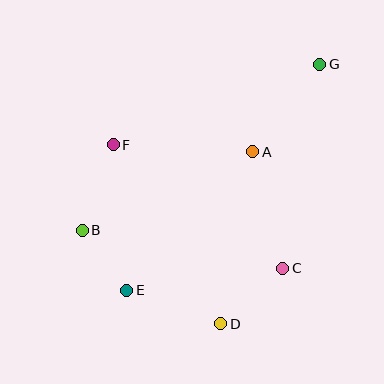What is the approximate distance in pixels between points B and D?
The distance between B and D is approximately 167 pixels.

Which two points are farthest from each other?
Points E and G are farthest from each other.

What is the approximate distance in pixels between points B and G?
The distance between B and G is approximately 290 pixels.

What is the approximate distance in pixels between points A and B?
The distance between A and B is approximately 188 pixels.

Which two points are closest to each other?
Points B and E are closest to each other.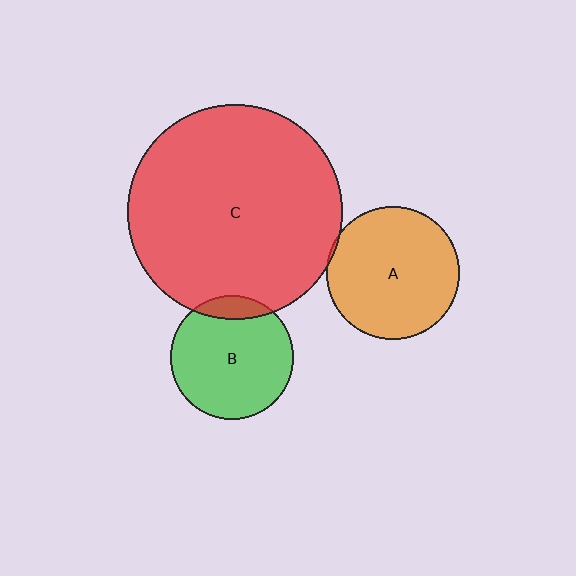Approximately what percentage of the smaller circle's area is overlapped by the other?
Approximately 5%.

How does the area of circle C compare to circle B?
Approximately 3.0 times.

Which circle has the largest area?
Circle C (red).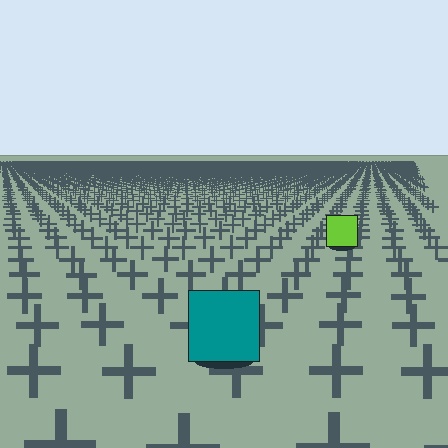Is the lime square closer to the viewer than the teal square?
No. The teal square is closer — you can tell from the texture gradient: the ground texture is coarser near it.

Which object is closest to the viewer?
The teal square is closest. The texture marks near it are larger and more spread out.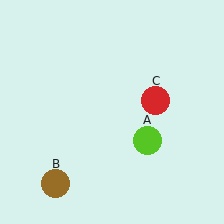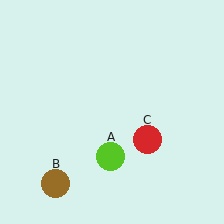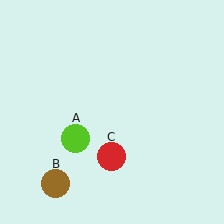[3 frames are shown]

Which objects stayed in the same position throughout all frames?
Brown circle (object B) remained stationary.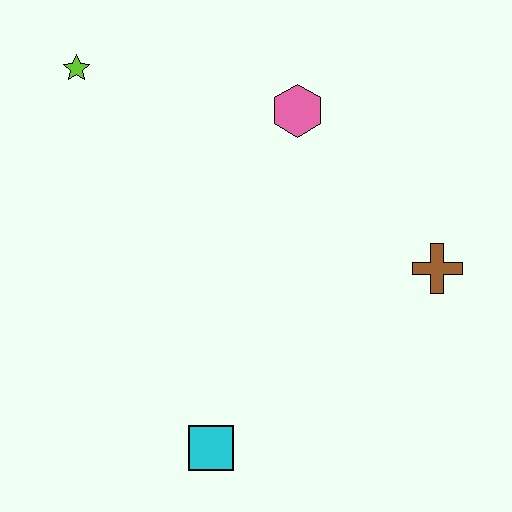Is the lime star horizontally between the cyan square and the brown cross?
No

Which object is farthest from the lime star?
The brown cross is farthest from the lime star.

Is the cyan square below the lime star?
Yes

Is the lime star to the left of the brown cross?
Yes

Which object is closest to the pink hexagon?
The brown cross is closest to the pink hexagon.